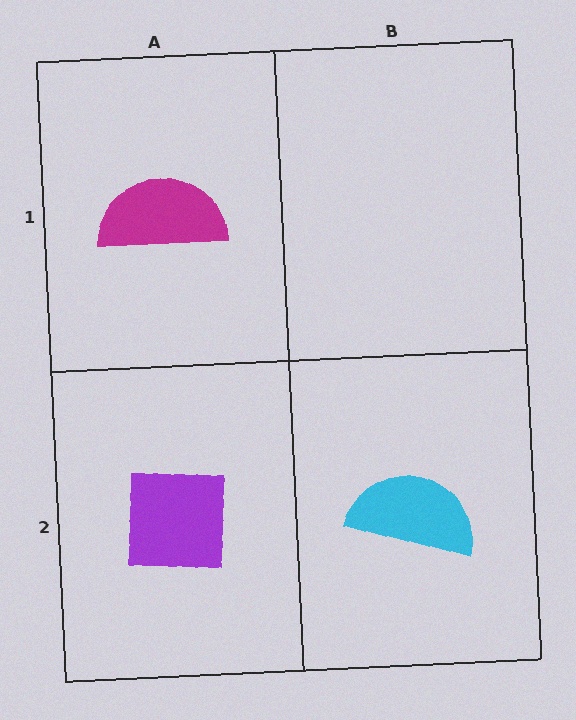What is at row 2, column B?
A cyan semicircle.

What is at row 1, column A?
A magenta semicircle.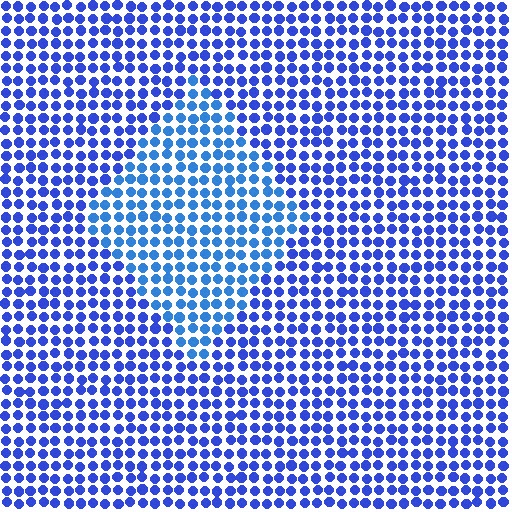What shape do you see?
I see a diamond.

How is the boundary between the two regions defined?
The boundary is defined purely by a slight shift in hue (about 21 degrees). Spacing, size, and orientation are identical on both sides.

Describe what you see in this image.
The image is filled with small blue elements in a uniform arrangement. A diamond-shaped region is visible where the elements are tinted to a slightly different hue, forming a subtle color boundary.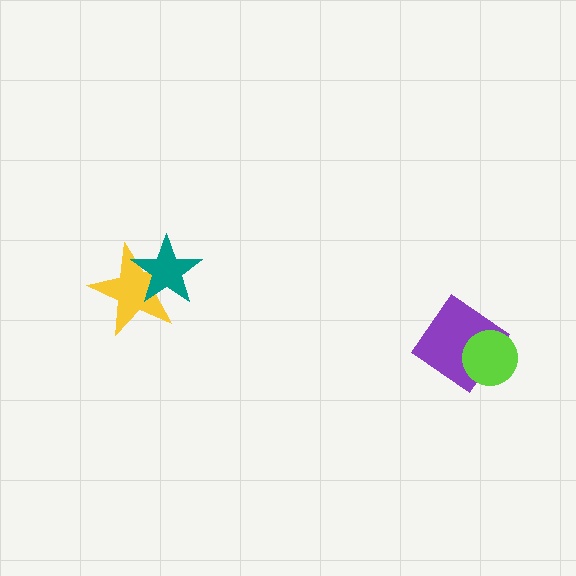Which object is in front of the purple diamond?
The lime circle is in front of the purple diamond.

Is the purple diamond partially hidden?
Yes, it is partially covered by another shape.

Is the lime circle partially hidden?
No, no other shape covers it.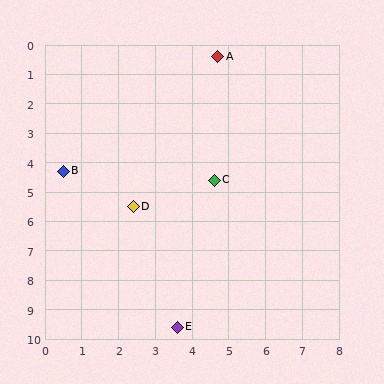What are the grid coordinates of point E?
Point E is at approximately (3.6, 9.6).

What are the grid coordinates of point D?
Point D is at approximately (2.4, 5.5).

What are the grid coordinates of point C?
Point C is at approximately (4.6, 4.6).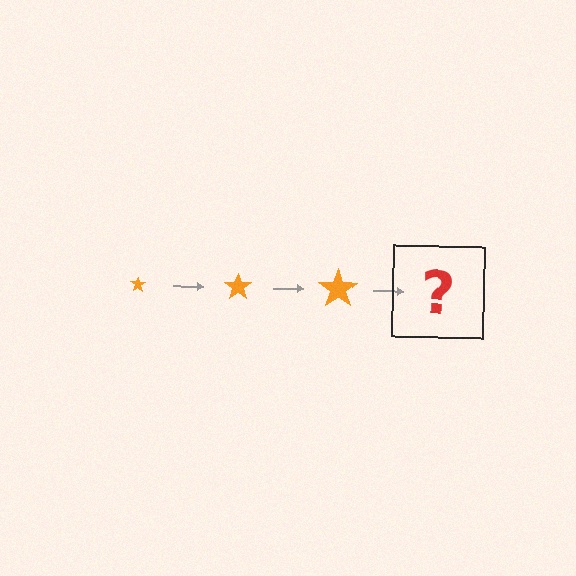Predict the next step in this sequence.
The next step is an orange star, larger than the previous one.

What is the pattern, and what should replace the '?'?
The pattern is that the star gets progressively larger each step. The '?' should be an orange star, larger than the previous one.